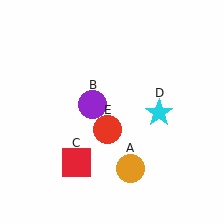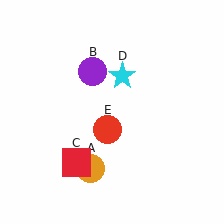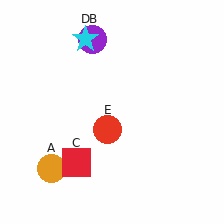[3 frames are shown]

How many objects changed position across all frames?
3 objects changed position: orange circle (object A), purple circle (object B), cyan star (object D).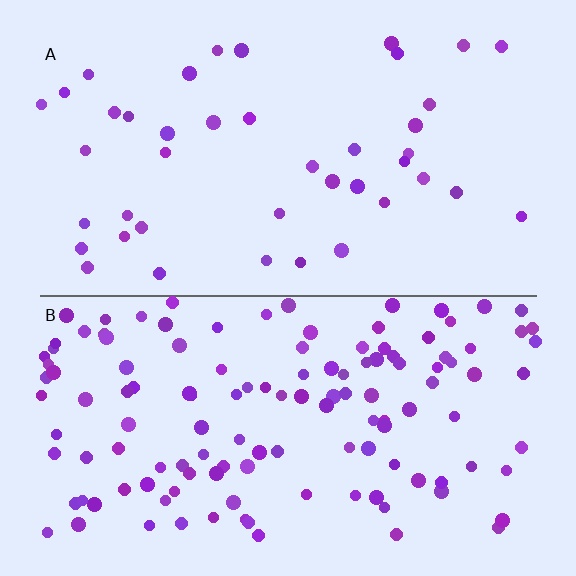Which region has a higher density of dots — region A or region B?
B (the bottom).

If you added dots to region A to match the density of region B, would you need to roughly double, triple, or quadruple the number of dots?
Approximately triple.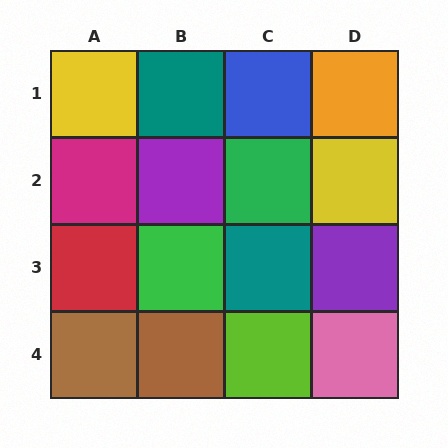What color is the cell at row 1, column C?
Blue.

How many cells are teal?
2 cells are teal.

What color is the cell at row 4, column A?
Brown.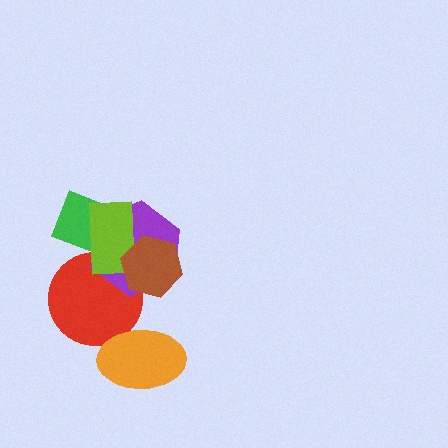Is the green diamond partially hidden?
Yes, it is partially covered by another shape.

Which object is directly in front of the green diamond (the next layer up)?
The purple hexagon is directly in front of the green diamond.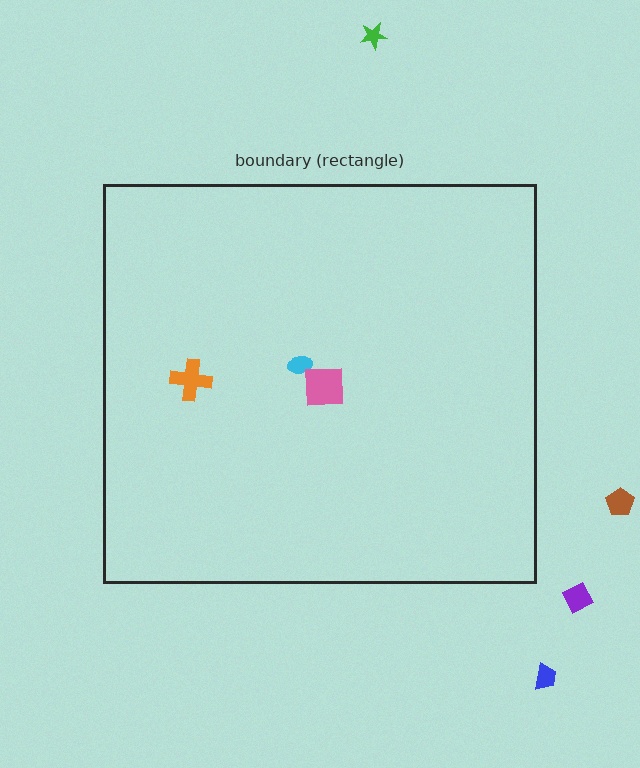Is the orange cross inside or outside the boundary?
Inside.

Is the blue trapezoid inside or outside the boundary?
Outside.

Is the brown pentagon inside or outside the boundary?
Outside.